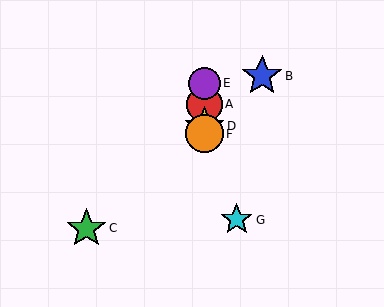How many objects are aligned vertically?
4 objects (A, D, E, F) are aligned vertically.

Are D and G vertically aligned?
No, D is at x≈204 and G is at x≈237.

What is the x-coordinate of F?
Object F is at x≈204.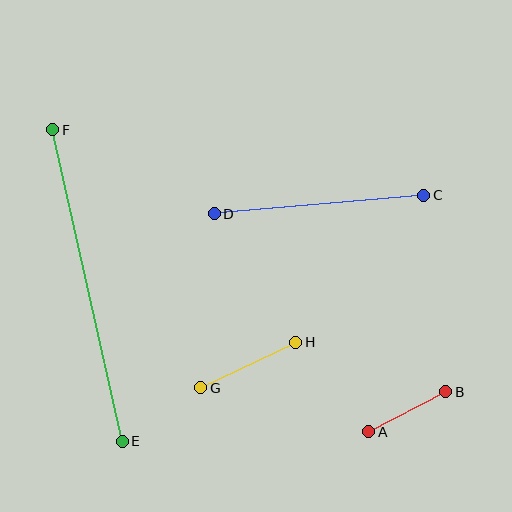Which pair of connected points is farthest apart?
Points E and F are farthest apart.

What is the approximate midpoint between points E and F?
The midpoint is at approximately (88, 285) pixels.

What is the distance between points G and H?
The distance is approximately 105 pixels.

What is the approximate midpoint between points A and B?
The midpoint is at approximately (407, 412) pixels.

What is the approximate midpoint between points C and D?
The midpoint is at approximately (319, 204) pixels.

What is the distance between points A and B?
The distance is approximately 87 pixels.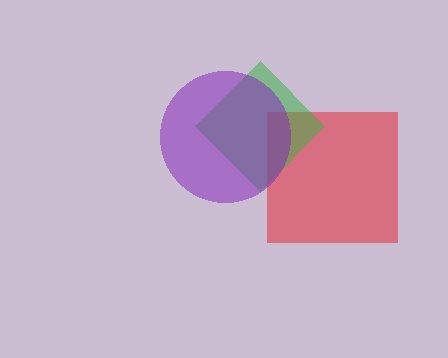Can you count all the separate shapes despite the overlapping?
Yes, there are 3 separate shapes.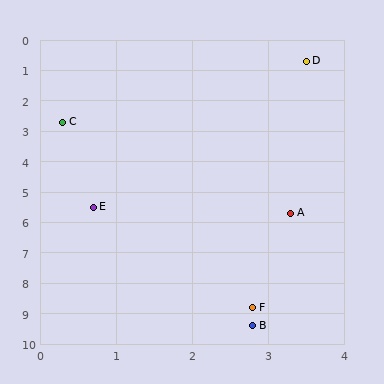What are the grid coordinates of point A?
Point A is at approximately (3.3, 5.7).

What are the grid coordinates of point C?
Point C is at approximately (0.3, 2.7).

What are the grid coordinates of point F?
Point F is at approximately (2.8, 8.8).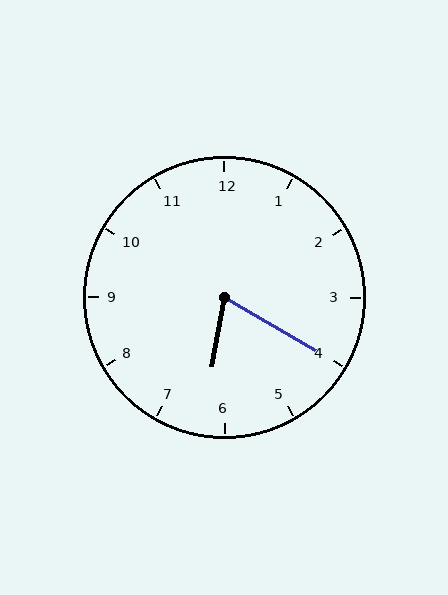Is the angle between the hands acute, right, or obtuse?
It is acute.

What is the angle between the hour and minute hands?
Approximately 70 degrees.